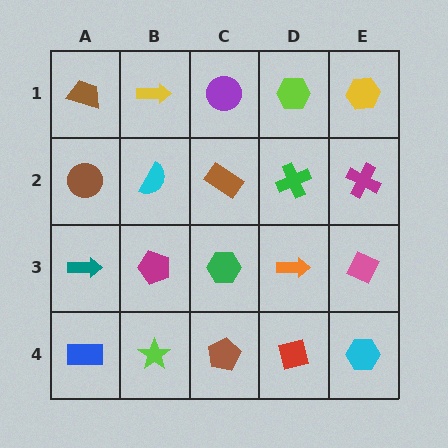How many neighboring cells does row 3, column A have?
3.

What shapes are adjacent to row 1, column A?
A brown circle (row 2, column A), a yellow arrow (row 1, column B).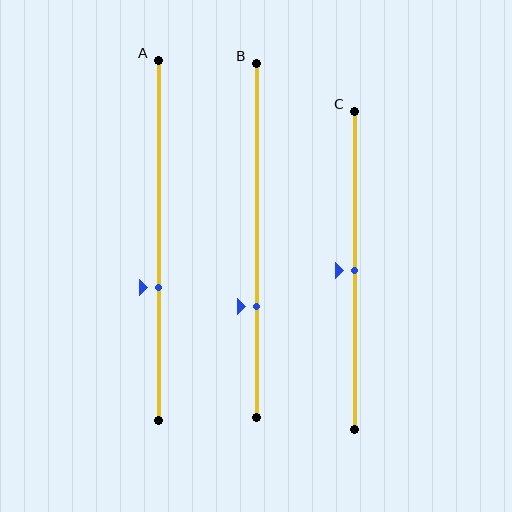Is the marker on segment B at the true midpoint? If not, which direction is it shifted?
No, the marker on segment B is shifted downward by about 19% of the segment length.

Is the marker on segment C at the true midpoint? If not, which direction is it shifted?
Yes, the marker on segment C is at the true midpoint.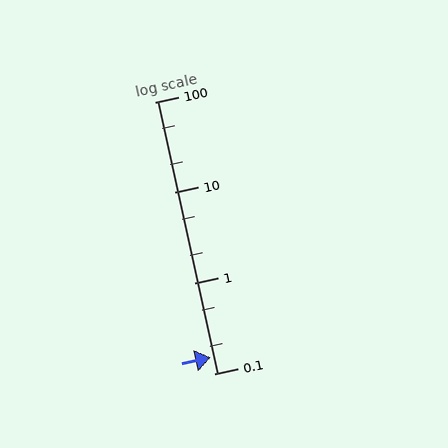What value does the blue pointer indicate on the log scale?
The pointer indicates approximately 0.15.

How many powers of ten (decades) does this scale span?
The scale spans 3 decades, from 0.1 to 100.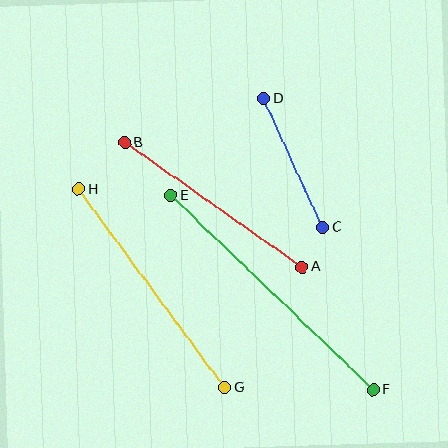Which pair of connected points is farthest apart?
Points E and F are farthest apart.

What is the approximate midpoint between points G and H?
The midpoint is at approximately (152, 288) pixels.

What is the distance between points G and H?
The distance is approximately 246 pixels.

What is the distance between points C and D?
The distance is approximately 142 pixels.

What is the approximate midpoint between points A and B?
The midpoint is at approximately (213, 205) pixels.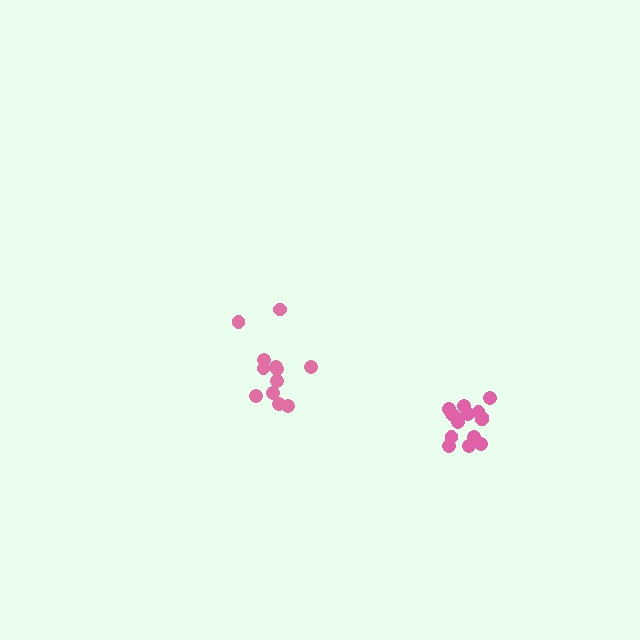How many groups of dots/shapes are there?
There are 2 groups.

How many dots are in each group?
Group 1: 12 dots, Group 2: 16 dots (28 total).